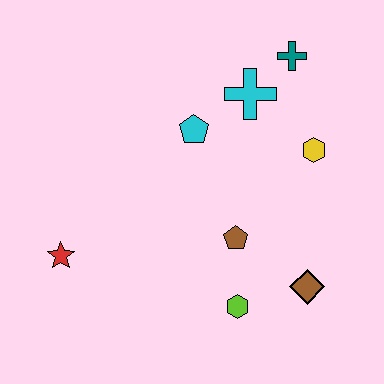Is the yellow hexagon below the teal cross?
Yes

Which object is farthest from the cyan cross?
The red star is farthest from the cyan cross.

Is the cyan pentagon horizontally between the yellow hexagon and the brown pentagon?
No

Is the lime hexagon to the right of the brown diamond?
No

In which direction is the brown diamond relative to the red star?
The brown diamond is to the right of the red star.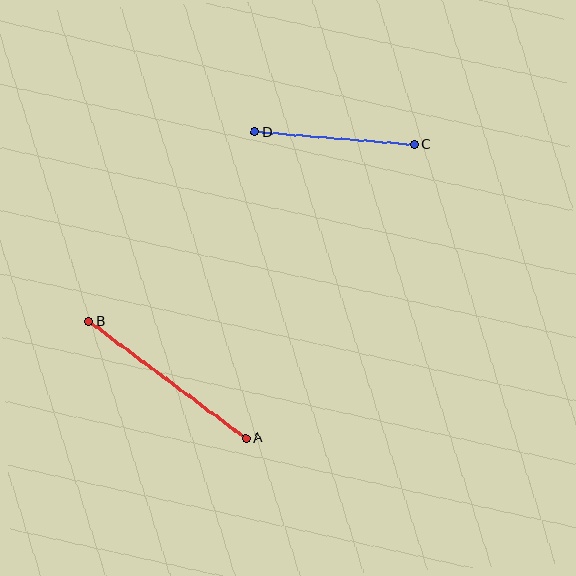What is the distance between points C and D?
The distance is approximately 159 pixels.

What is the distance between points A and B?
The distance is approximately 196 pixels.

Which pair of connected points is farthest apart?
Points A and B are farthest apart.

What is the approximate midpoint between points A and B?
The midpoint is at approximately (167, 380) pixels.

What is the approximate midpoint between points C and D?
The midpoint is at approximately (335, 138) pixels.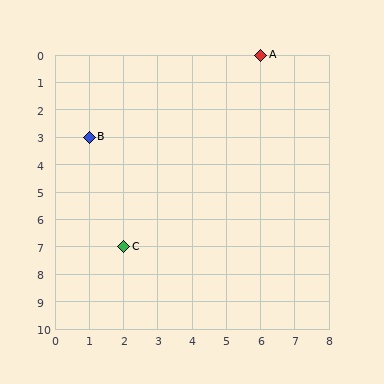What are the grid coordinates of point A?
Point A is at grid coordinates (6, 0).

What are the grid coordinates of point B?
Point B is at grid coordinates (1, 3).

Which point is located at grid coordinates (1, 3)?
Point B is at (1, 3).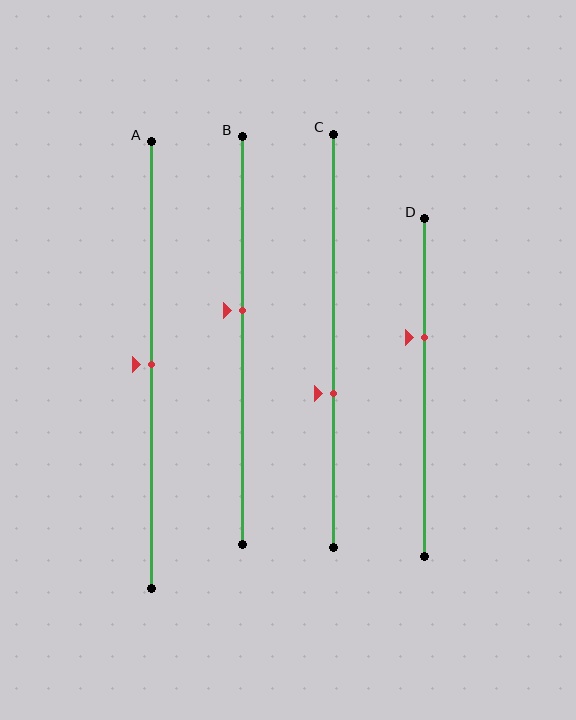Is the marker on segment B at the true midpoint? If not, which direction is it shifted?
No, the marker on segment B is shifted upward by about 7% of the segment length.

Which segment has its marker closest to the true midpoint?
Segment A has its marker closest to the true midpoint.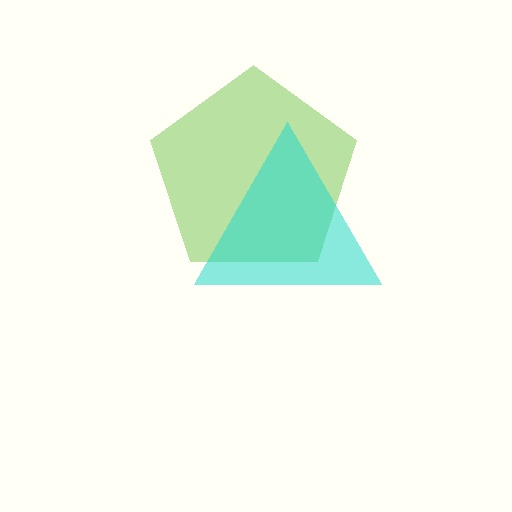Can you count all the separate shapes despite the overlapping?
Yes, there are 2 separate shapes.